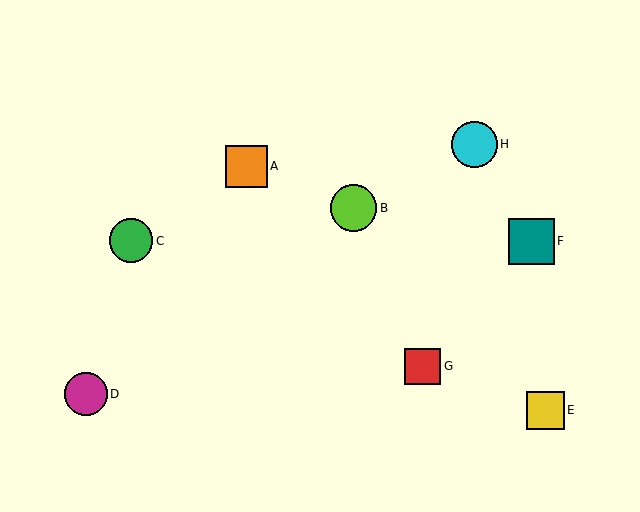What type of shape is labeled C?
Shape C is a green circle.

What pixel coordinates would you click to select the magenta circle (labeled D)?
Click at (86, 394) to select the magenta circle D.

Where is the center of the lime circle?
The center of the lime circle is at (353, 208).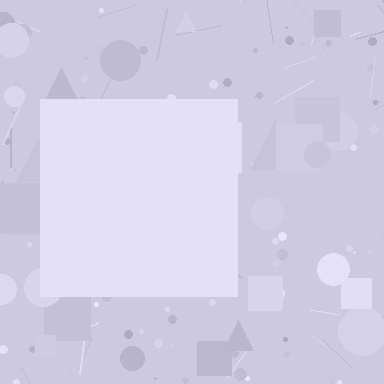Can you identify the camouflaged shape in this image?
The camouflaged shape is a square.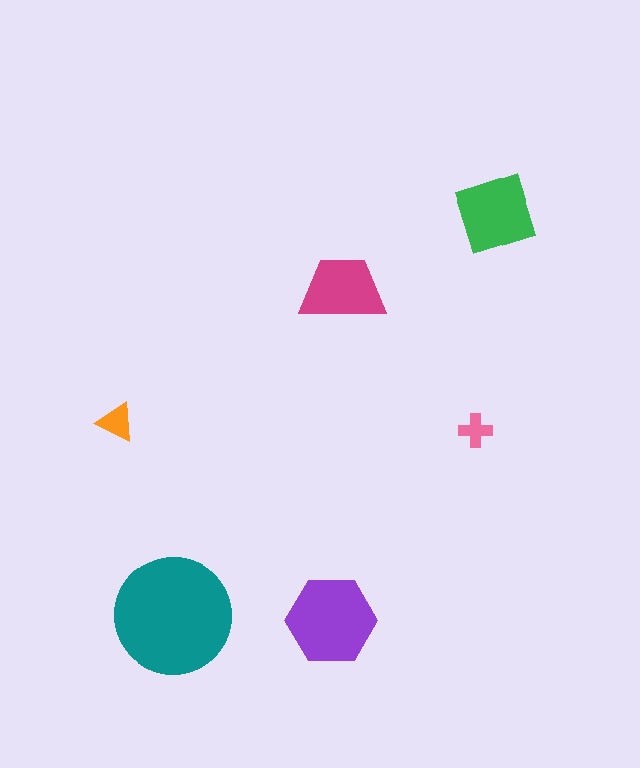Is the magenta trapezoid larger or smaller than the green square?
Smaller.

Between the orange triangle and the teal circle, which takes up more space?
The teal circle.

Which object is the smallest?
The pink cross.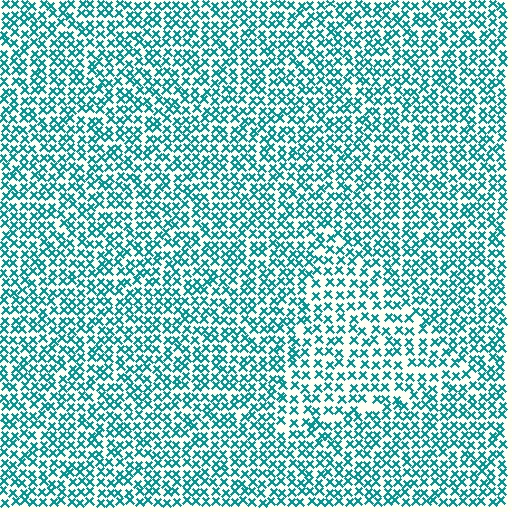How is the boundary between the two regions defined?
The boundary is defined by a change in element density (approximately 1.5x ratio). All elements are the same color, size, and shape.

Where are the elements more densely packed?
The elements are more densely packed outside the triangle boundary.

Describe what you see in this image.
The image contains small teal elements arranged at two different densities. A triangle-shaped region is visible where the elements are less densely packed than the surrounding area.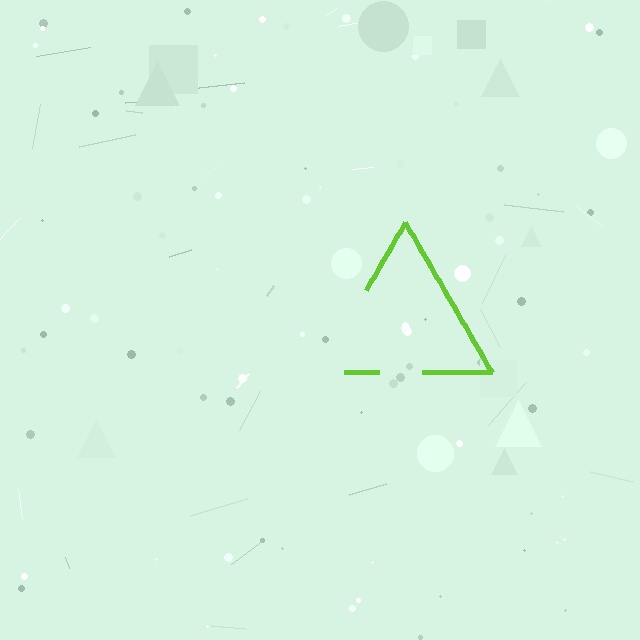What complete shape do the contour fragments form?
The contour fragments form a triangle.